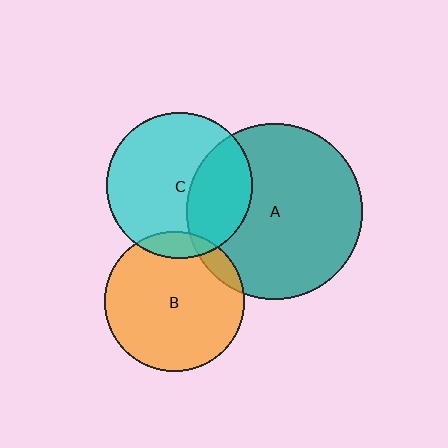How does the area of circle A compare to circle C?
Approximately 1.5 times.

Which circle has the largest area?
Circle A (teal).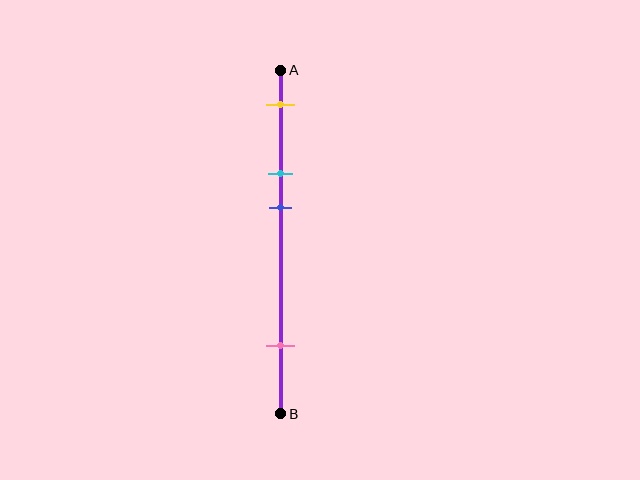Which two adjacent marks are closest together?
The cyan and blue marks are the closest adjacent pair.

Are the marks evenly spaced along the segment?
No, the marks are not evenly spaced.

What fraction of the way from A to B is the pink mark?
The pink mark is approximately 80% (0.8) of the way from A to B.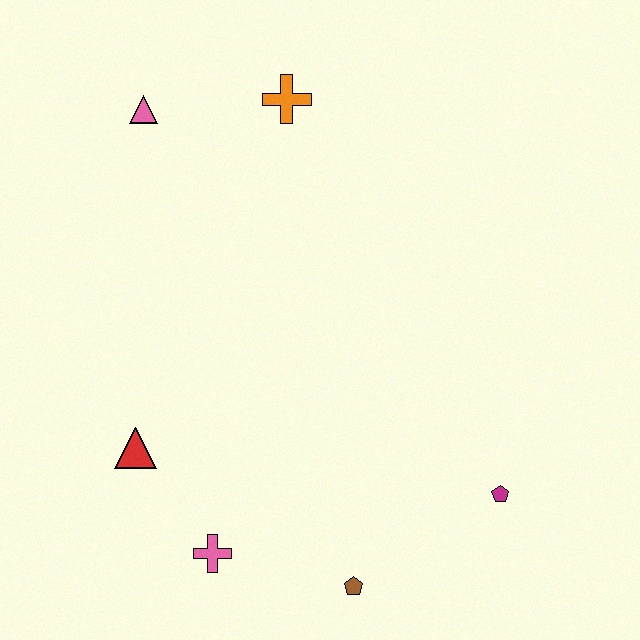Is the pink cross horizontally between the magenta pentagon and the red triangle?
Yes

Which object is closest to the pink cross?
The red triangle is closest to the pink cross.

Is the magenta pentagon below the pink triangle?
Yes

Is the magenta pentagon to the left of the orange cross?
No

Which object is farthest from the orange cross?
The brown pentagon is farthest from the orange cross.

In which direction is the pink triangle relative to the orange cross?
The pink triangle is to the left of the orange cross.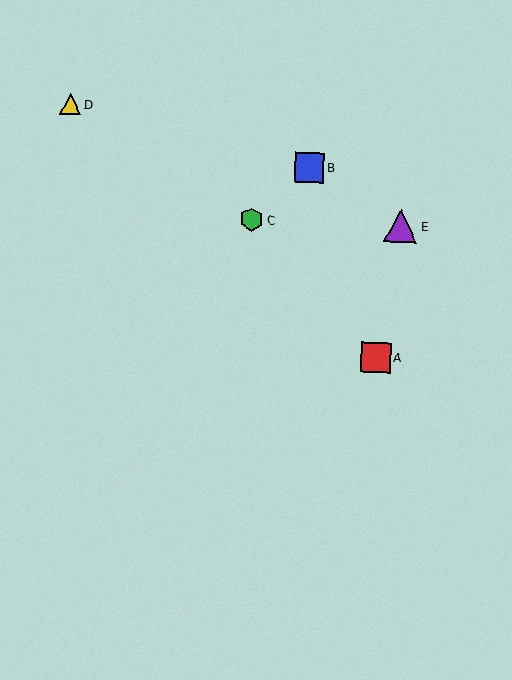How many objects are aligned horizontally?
2 objects (C, E) are aligned horizontally.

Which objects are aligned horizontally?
Objects C, E are aligned horizontally.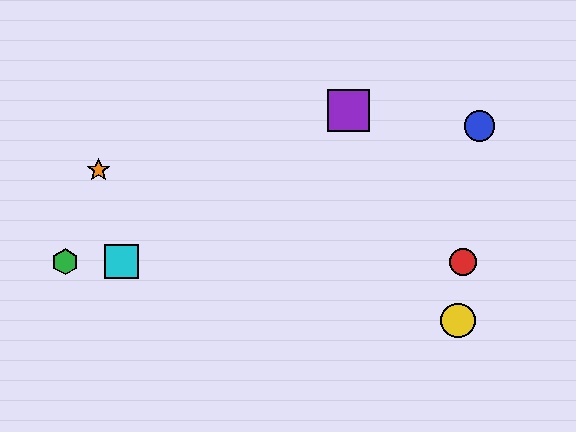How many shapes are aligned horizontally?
3 shapes (the red circle, the green hexagon, the cyan square) are aligned horizontally.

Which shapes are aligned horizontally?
The red circle, the green hexagon, the cyan square are aligned horizontally.